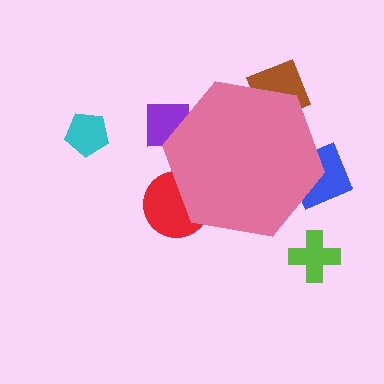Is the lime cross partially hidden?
No, the lime cross is fully visible.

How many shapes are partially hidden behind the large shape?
4 shapes are partially hidden.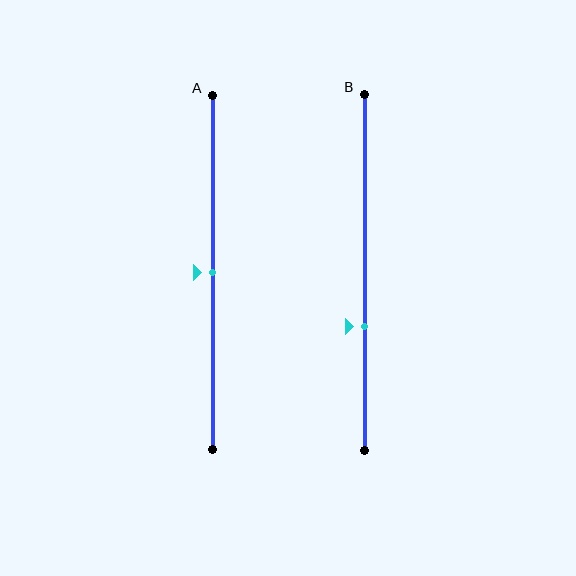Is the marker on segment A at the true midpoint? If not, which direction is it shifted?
Yes, the marker on segment A is at the true midpoint.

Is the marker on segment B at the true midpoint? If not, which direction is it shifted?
No, the marker on segment B is shifted downward by about 15% of the segment length.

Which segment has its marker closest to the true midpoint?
Segment A has its marker closest to the true midpoint.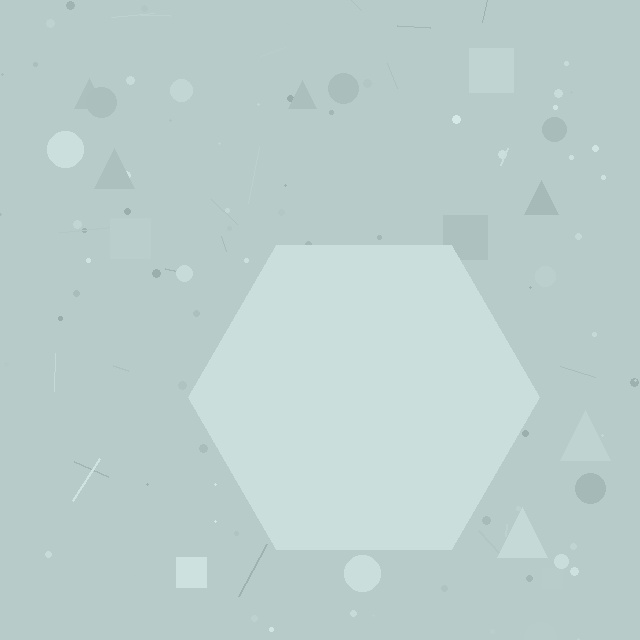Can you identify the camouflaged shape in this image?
The camouflaged shape is a hexagon.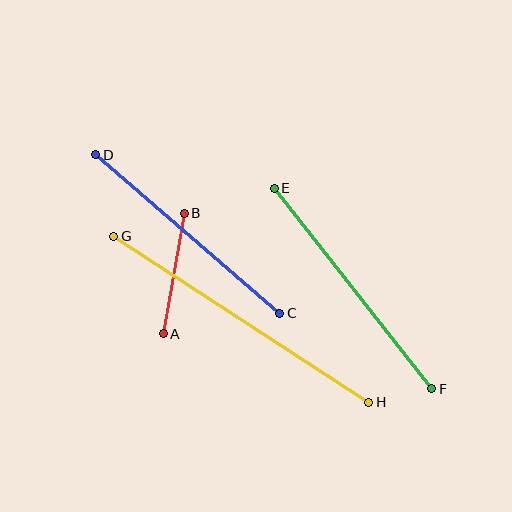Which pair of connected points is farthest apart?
Points G and H are farthest apart.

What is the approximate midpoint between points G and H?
The midpoint is at approximately (241, 319) pixels.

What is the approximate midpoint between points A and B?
The midpoint is at approximately (174, 273) pixels.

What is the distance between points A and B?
The distance is approximately 122 pixels.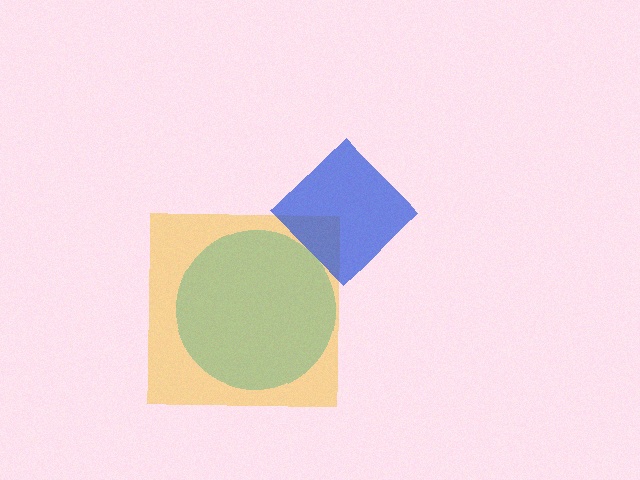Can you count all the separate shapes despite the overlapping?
Yes, there are 3 separate shapes.